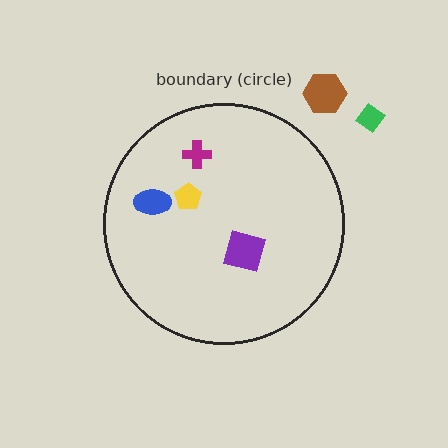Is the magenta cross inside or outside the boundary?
Inside.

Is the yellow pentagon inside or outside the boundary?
Inside.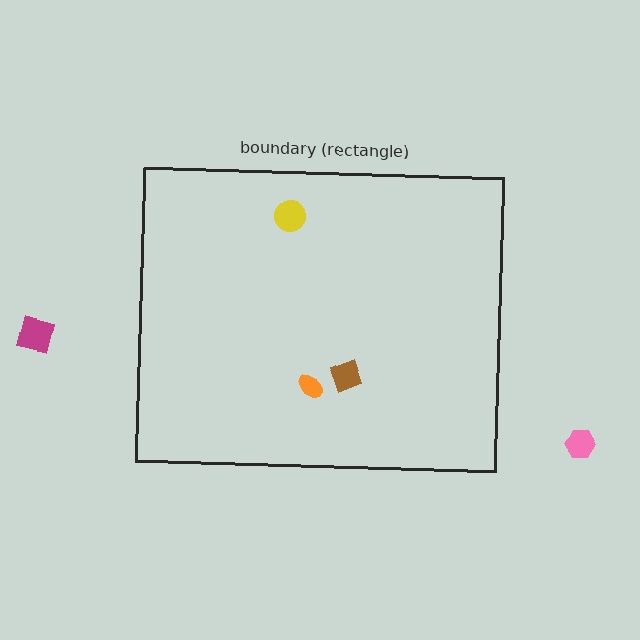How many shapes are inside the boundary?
3 inside, 2 outside.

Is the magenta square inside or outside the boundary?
Outside.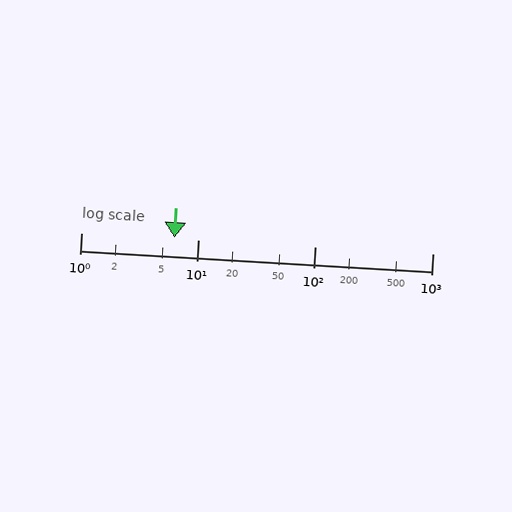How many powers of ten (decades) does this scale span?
The scale spans 3 decades, from 1 to 1000.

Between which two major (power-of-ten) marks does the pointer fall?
The pointer is between 1 and 10.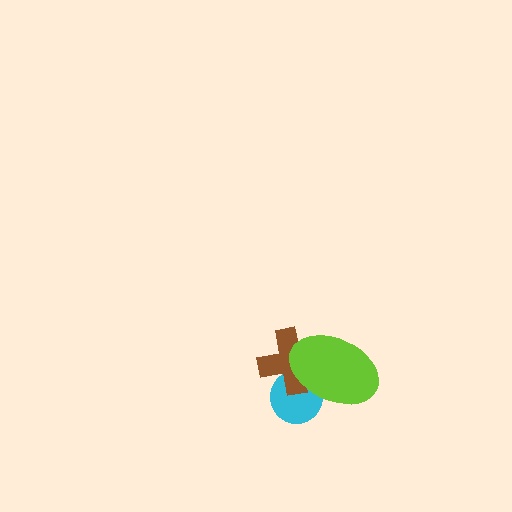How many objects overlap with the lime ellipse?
2 objects overlap with the lime ellipse.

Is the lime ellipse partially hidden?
No, no other shape covers it.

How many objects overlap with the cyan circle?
2 objects overlap with the cyan circle.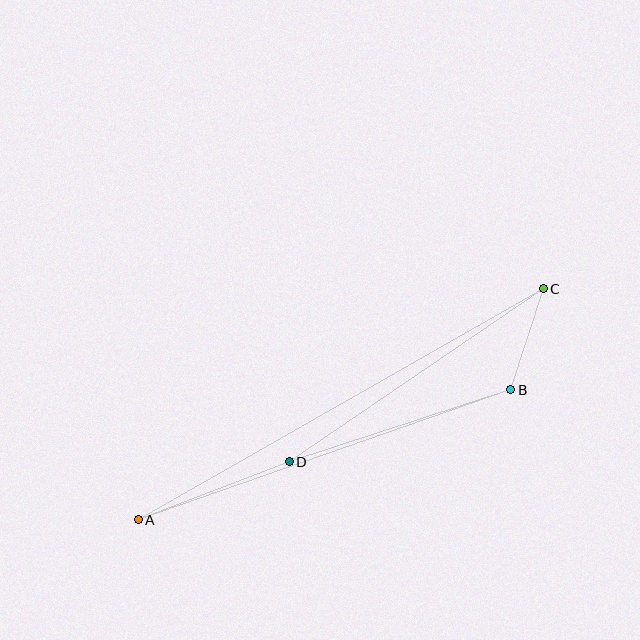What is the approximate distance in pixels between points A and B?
The distance between A and B is approximately 395 pixels.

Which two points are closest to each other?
Points B and C are closest to each other.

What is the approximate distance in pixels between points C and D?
The distance between C and D is approximately 308 pixels.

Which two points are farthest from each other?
Points A and C are farthest from each other.